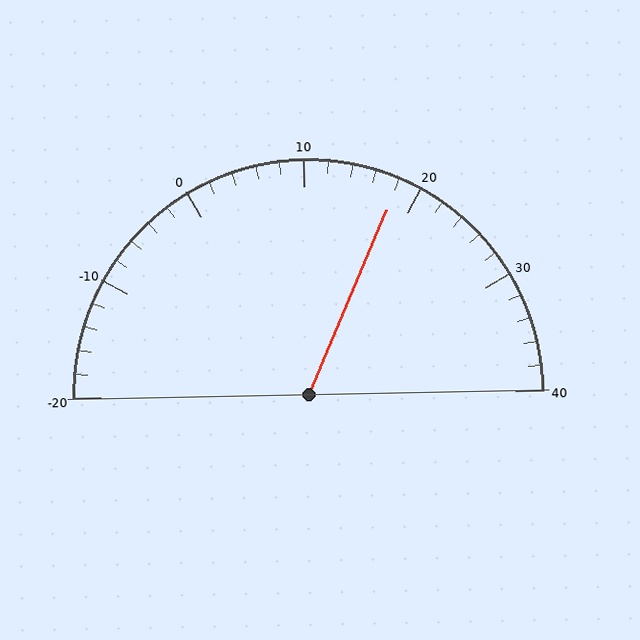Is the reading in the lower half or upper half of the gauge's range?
The reading is in the upper half of the range (-20 to 40).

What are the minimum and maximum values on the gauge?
The gauge ranges from -20 to 40.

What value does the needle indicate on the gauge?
The needle indicates approximately 18.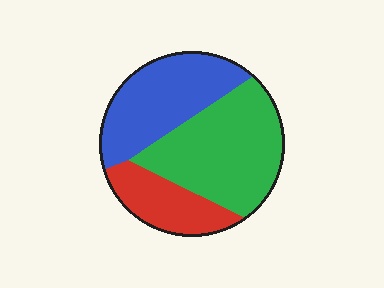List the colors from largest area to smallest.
From largest to smallest: green, blue, red.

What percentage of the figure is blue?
Blue takes up about one third (1/3) of the figure.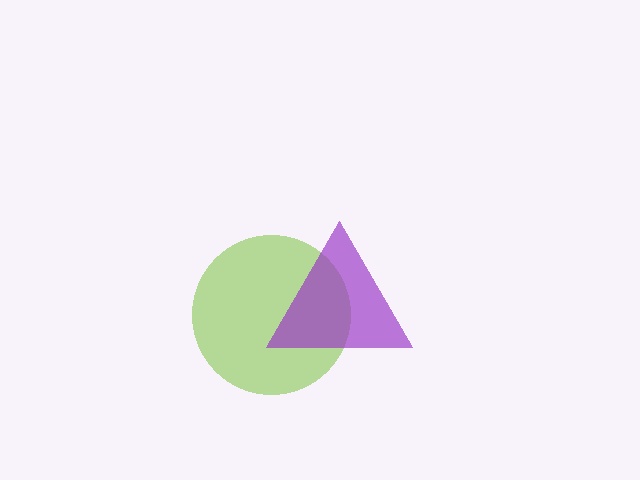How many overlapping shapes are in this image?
There are 2 overlapping shapes in the image.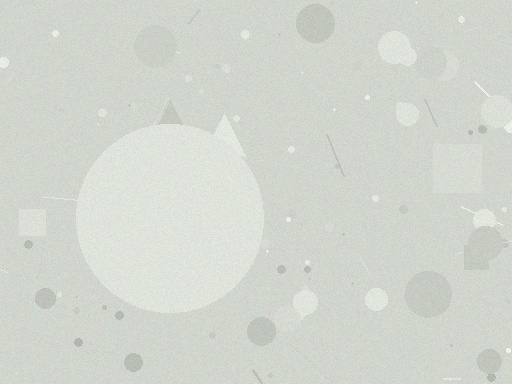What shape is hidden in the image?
A circle is hidden in the image.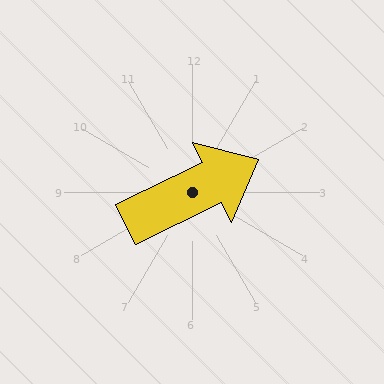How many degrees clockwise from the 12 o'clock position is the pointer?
Approximately 64 degrees.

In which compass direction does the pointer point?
Northeast.